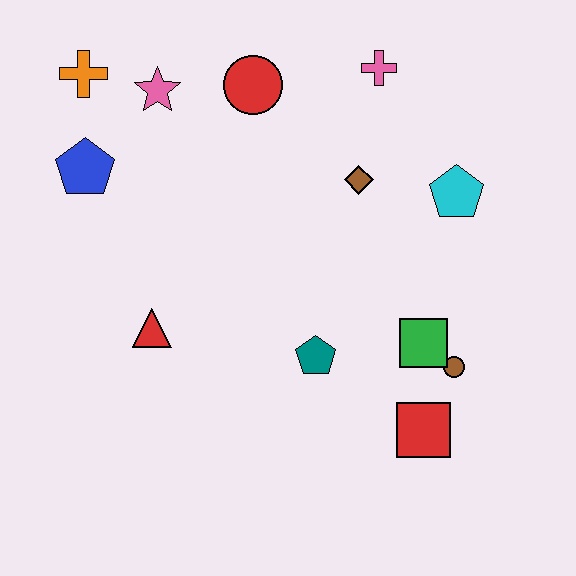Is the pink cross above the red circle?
Yes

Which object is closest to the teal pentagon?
The green square is closest to the teal pentagon.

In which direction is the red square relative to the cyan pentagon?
The red square is below the cyan pentagon.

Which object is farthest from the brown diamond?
The orange cross is farthest from the brown diamond.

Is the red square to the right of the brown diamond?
Yes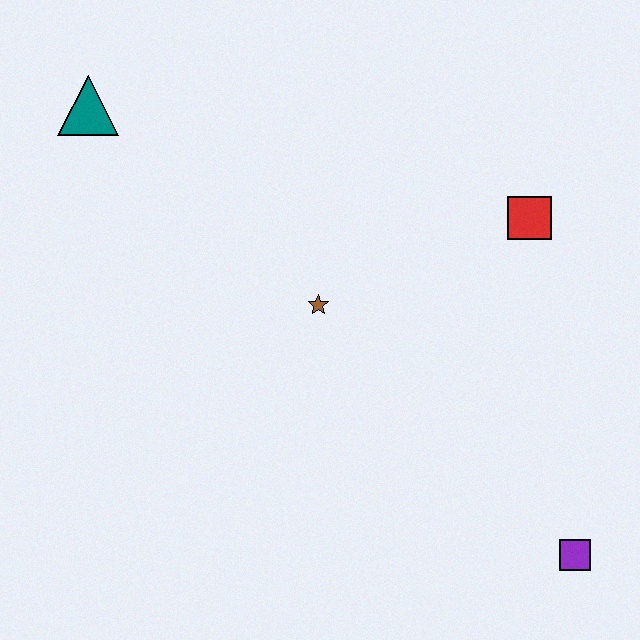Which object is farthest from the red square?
The teal triangle is farthest from the red square.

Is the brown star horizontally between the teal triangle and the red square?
Yes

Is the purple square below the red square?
Yes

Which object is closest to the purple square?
The red square is closest to the purple square.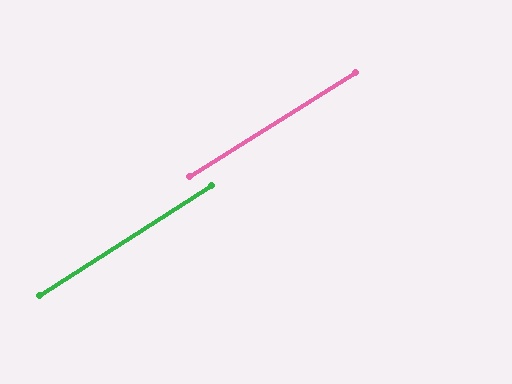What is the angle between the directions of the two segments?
Approximately 1 degree.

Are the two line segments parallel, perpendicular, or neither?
Parallel — their directions differ by only 0.7°.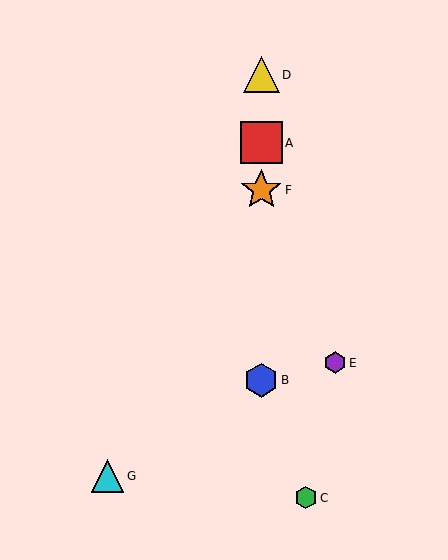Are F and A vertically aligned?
Yes, both are at x≈261.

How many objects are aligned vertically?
4 objects (A, B, D, F) are aligned vertically.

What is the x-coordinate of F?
Object F is at x≈261.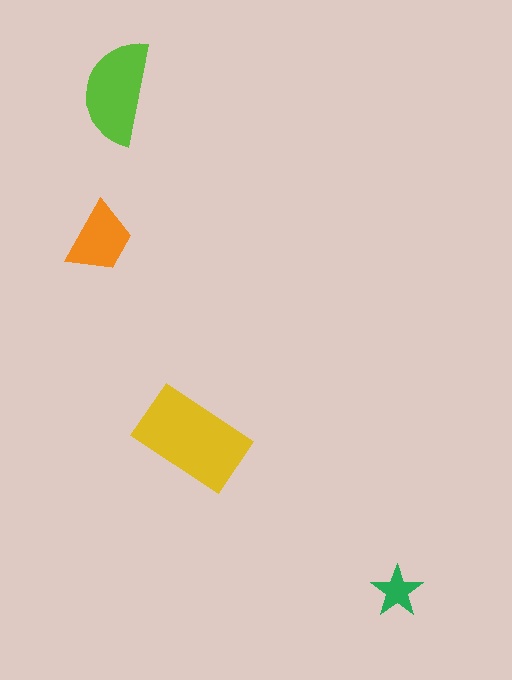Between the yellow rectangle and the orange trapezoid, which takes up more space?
The yellow rectangle.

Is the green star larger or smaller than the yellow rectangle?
Smaller.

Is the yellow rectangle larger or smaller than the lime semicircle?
Larger.